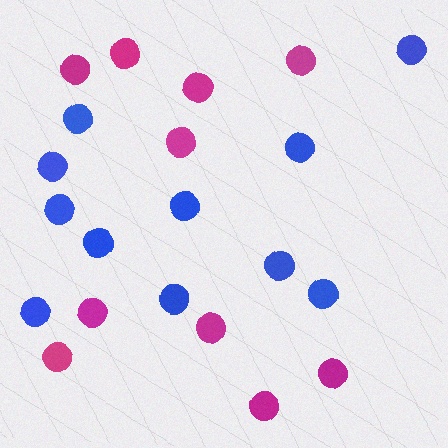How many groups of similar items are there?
There are 2 groups: one group of blue circles (11) and one group of magenta circles (10).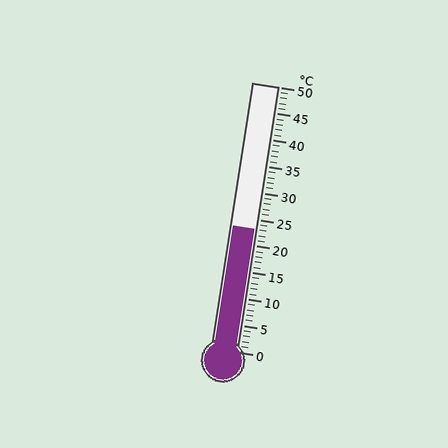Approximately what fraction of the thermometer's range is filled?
The thermometer is filled to approximately 45% of its range.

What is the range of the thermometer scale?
The thermometer scale ranges from 0°C to 50°C.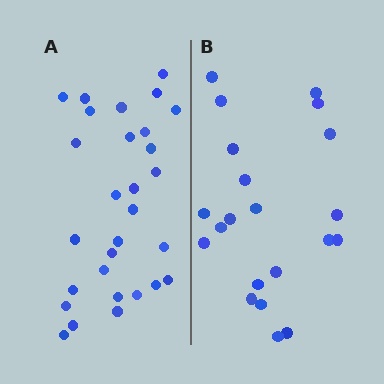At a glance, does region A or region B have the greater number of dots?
Region A (the left region) has more dots.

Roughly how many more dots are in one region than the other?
Region A has roughly 8 or so more dots than region B.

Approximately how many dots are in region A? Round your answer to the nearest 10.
About 30 dots. (The exact count is 29, which rounds to 30.)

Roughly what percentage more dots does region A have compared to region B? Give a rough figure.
About 40% more.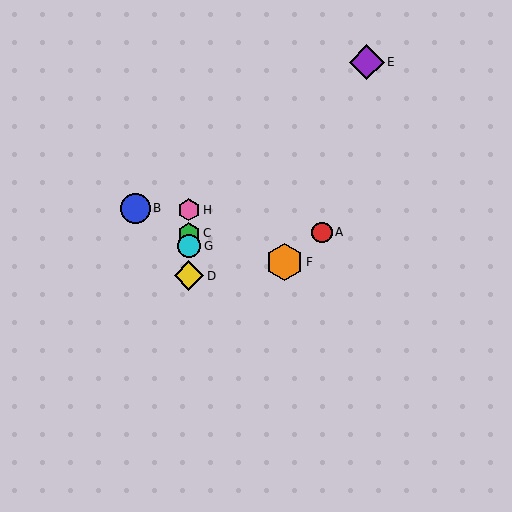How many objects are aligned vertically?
4 objects (C, D, G, H) are aligned vertically.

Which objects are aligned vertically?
Objects C, D, G, H are aligned vertically.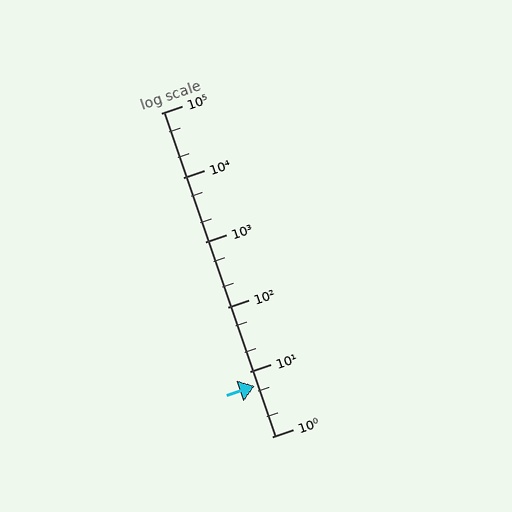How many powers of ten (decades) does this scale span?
The scale spans 5 decades, from 1 to 100000.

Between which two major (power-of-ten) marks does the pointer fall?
The pointer is between 1 and 10.